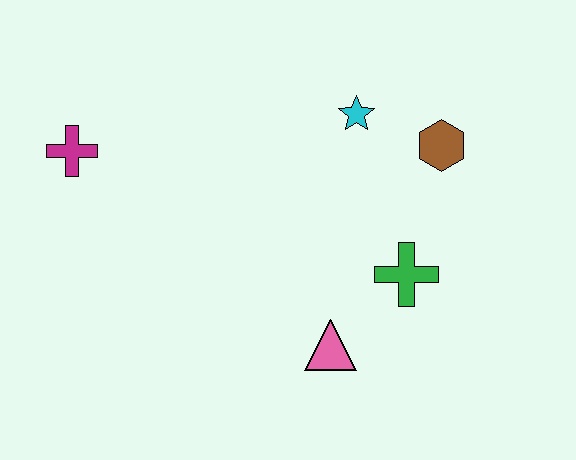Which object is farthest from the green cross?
The magenta cross is farthest from the green cross.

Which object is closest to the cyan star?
The brown hexagon is closest to the cyan star.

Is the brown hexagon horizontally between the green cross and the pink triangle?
No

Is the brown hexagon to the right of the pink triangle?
Yes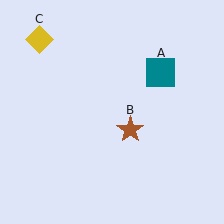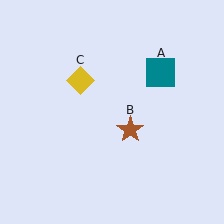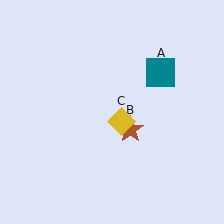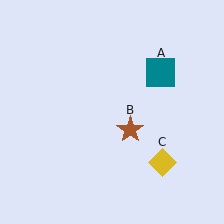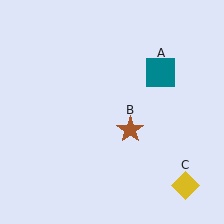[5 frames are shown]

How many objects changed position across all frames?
1 object changed position: yellow diamond (object C).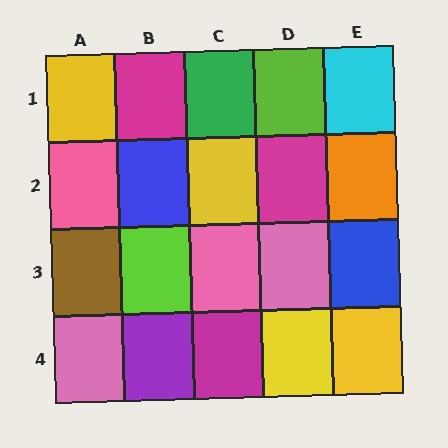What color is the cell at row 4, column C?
Magenta.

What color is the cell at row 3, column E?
Blue.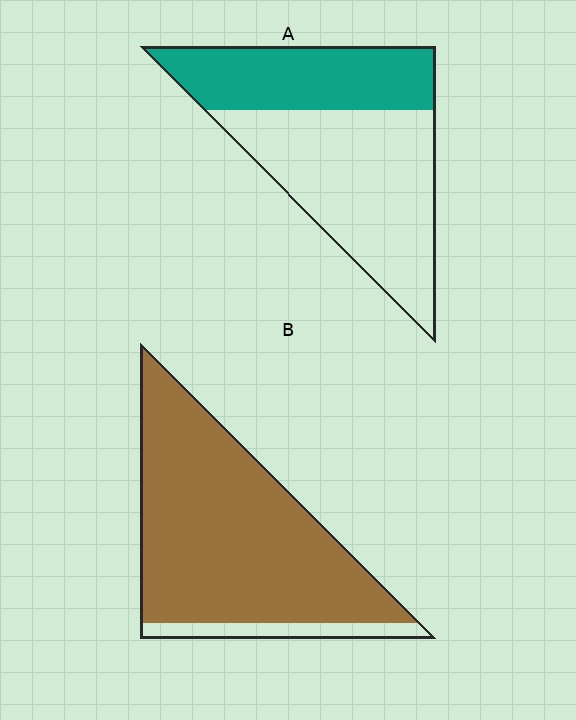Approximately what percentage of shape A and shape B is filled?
A is approximately 40% and B is approximately 90%.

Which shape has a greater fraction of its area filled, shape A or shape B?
Shape B.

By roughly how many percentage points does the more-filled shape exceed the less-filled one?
By roughly 50 percentage points (B over A).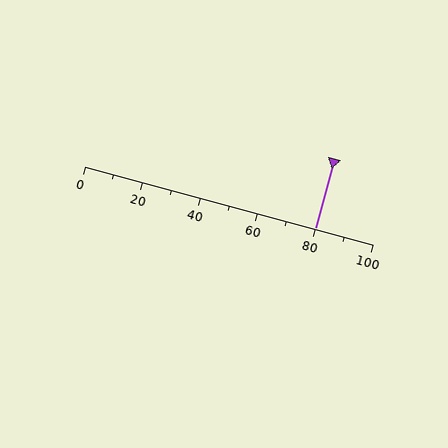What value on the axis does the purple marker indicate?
The marker indicates approximately 80.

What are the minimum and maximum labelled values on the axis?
The axis runs from 0 to 100.